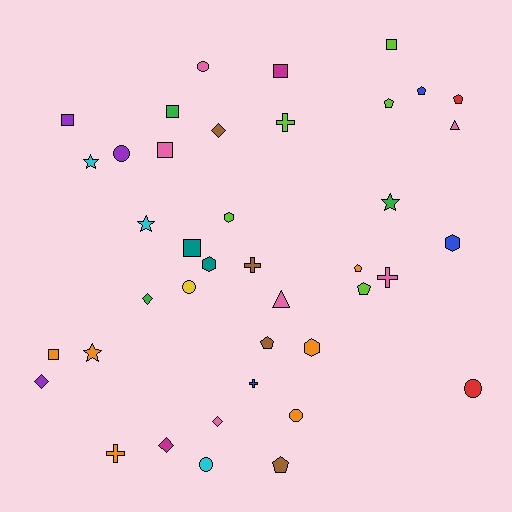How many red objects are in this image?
There are 2 red objects.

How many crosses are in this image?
There are 5 crosses.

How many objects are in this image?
There are 40 objects.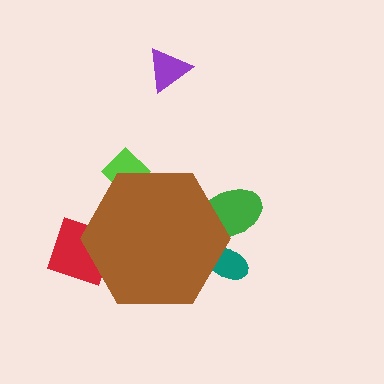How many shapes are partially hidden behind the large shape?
4 shapes are partially hidden.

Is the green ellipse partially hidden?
Yes, the green ellipse is partially hidden behind the brown hexagon.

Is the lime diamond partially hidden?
Yes, the lime diamond is partially hidden behind the brown hexagon.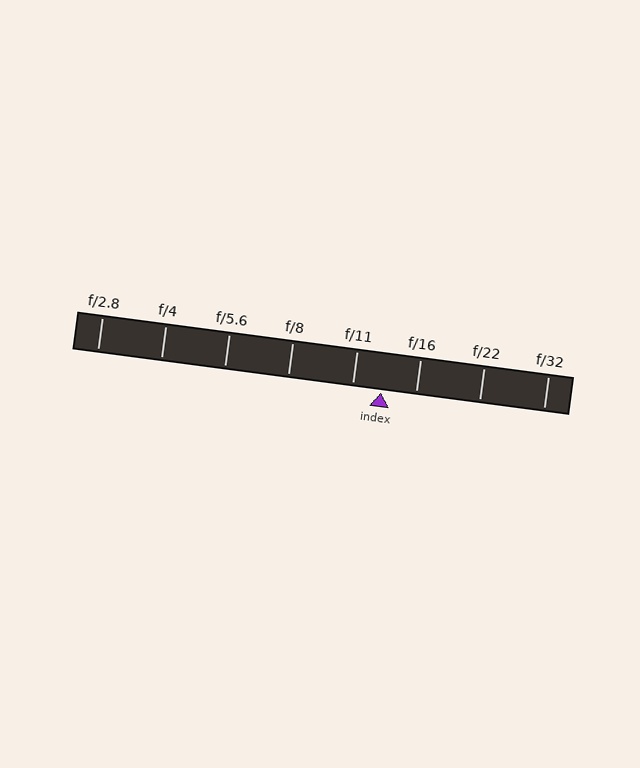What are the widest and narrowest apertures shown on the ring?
The widest aperture shown is f/2.8 and the narrowest is f/32.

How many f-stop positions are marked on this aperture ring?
There are 8 f-stop positions marked.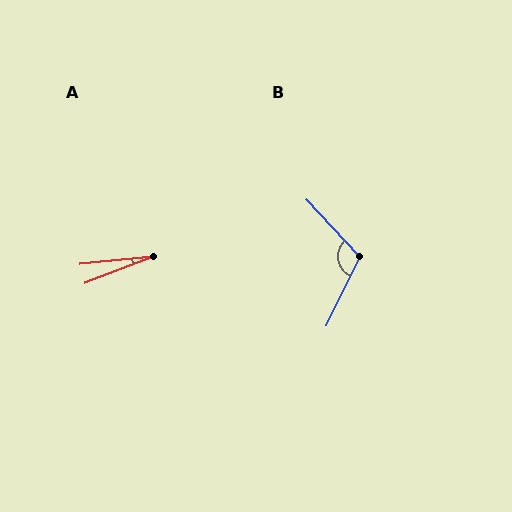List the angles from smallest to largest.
A (16°), B (112°).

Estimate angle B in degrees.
Approximately 112 degrees.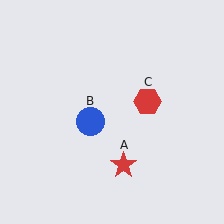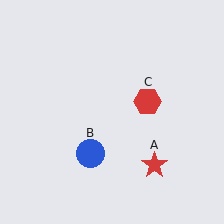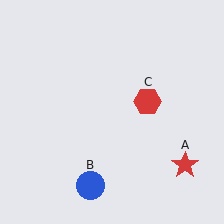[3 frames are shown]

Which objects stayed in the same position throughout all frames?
Red hexagon (object C) remained stationary.